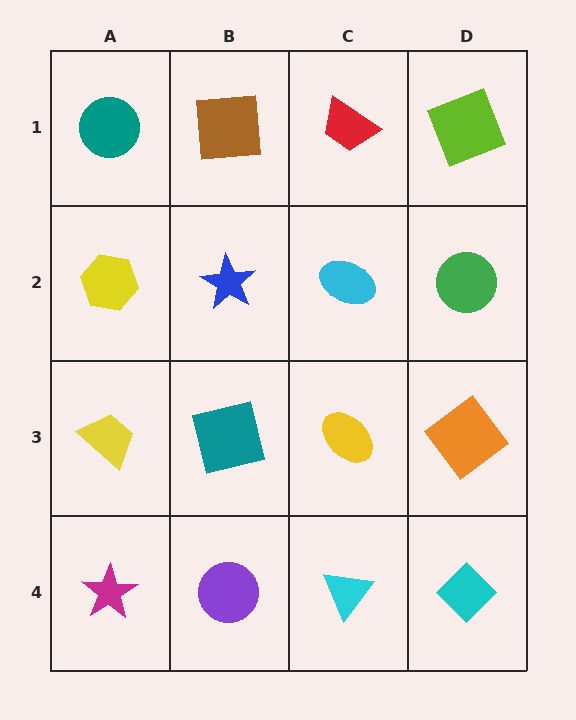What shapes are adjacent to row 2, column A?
A teal circle (row 1, column A), a yellow trapezoid (row 3, column A), a blue star (row 2, column B).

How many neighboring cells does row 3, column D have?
3.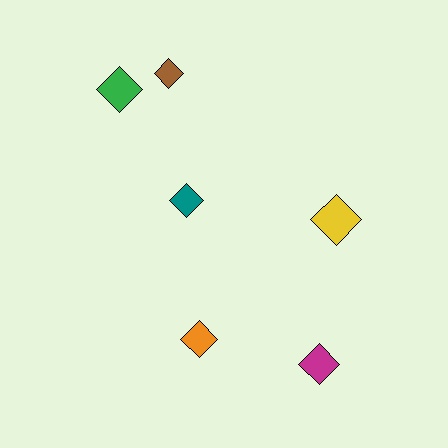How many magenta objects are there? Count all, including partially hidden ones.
There is 1 magenta object.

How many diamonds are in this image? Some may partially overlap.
There are 6 diamonds.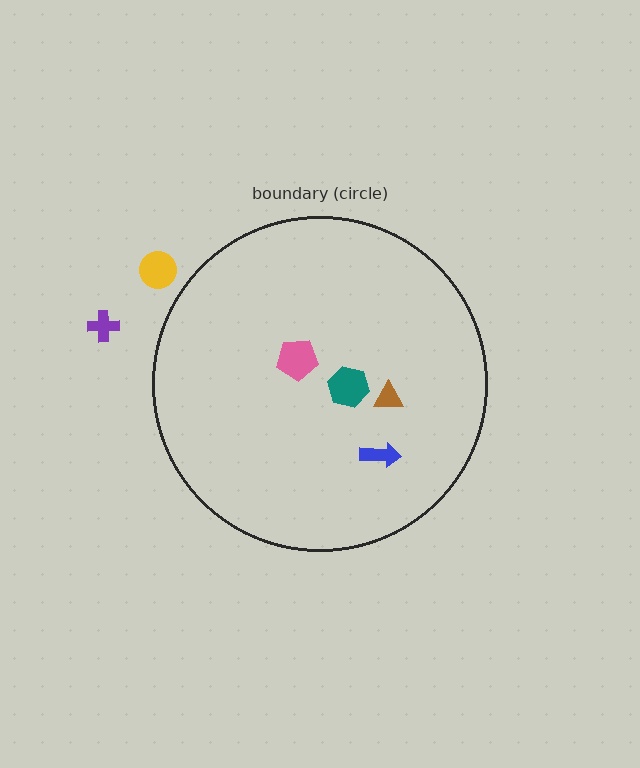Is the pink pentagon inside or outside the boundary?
Inside.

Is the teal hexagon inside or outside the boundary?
Inside.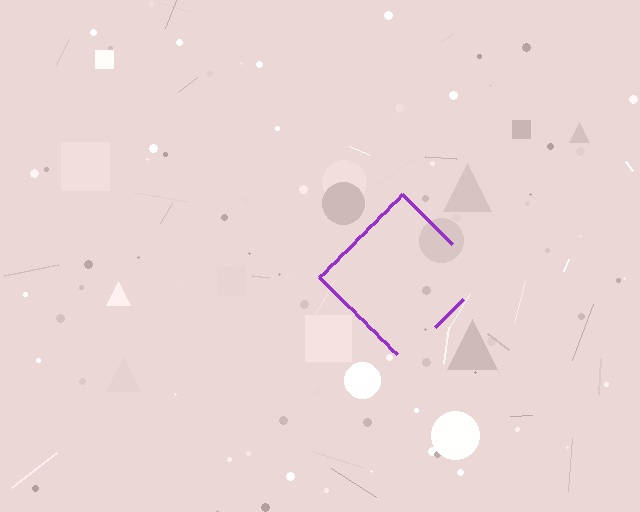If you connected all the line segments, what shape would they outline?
They would outline a diamond.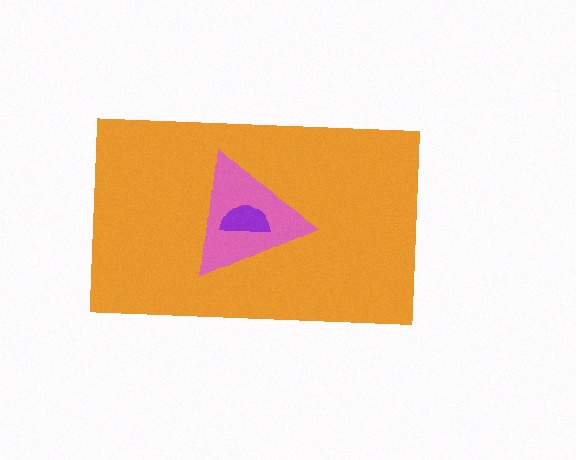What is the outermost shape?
The orange rectangle.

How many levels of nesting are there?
3.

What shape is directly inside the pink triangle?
The purple semicircle.